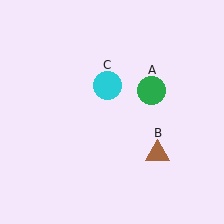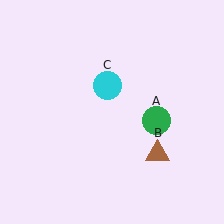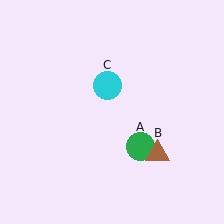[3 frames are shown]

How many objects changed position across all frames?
1 object changed position: green circle (object A).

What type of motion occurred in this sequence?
The green circle (object A) rotated clockwise around the center of the scene.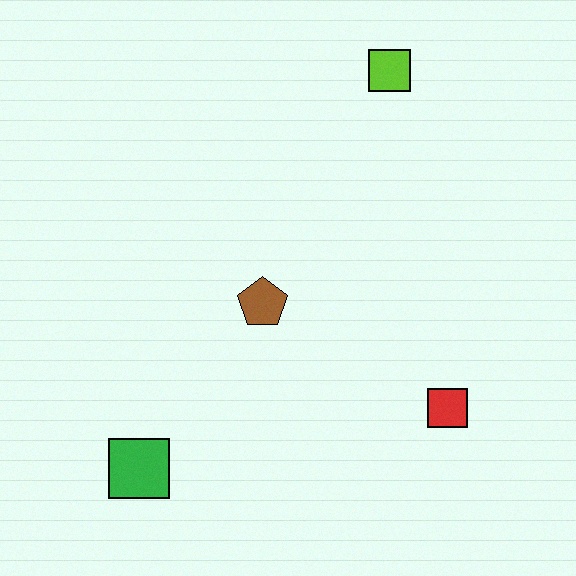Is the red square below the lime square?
Yes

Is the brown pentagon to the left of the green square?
No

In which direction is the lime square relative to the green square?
The lime square is above the green square.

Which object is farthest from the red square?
The lime square is farthest from the red square.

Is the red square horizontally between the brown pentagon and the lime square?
No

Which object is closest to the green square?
The brown pentagon is closest to the green square.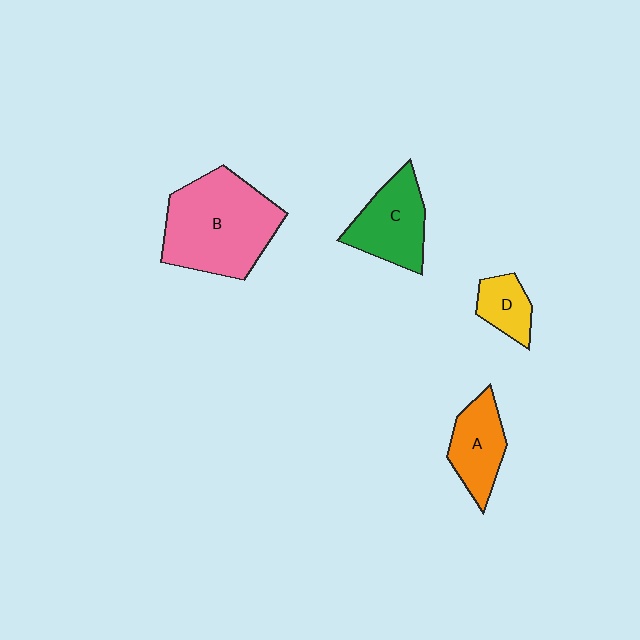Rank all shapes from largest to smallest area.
From largest to smallest: B (pink), C (green), A (orange), D (yellow).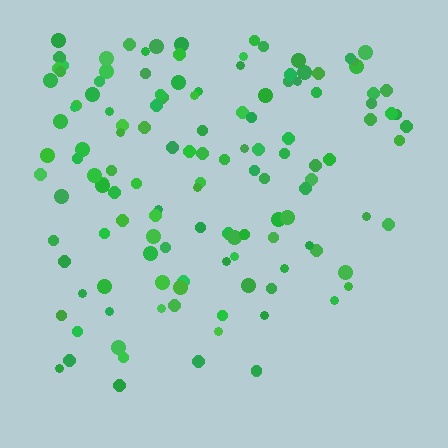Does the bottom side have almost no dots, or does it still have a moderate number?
Still a moderate number, just noticeably fewer than the top.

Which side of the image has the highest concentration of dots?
The top.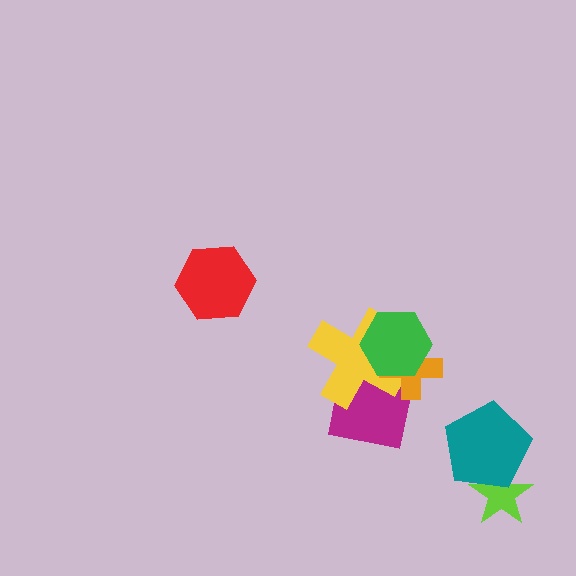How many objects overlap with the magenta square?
2 objects overlap with the magenta square.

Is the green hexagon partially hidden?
No, no other shape covers it.